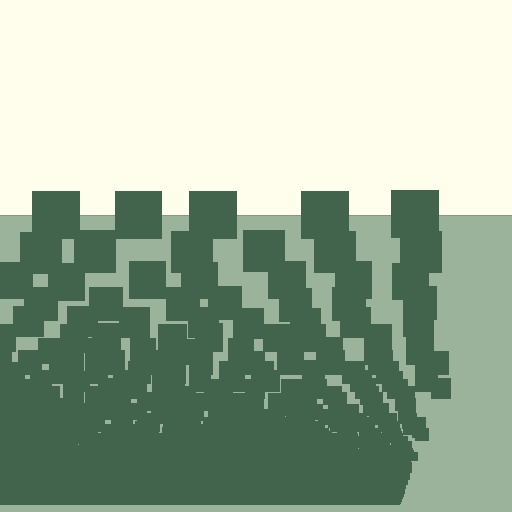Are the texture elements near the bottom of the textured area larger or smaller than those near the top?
Smaller. The gradient is inverted — elements near the bottom are smaller and denser.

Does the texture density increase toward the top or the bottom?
Density increases toward the bottom.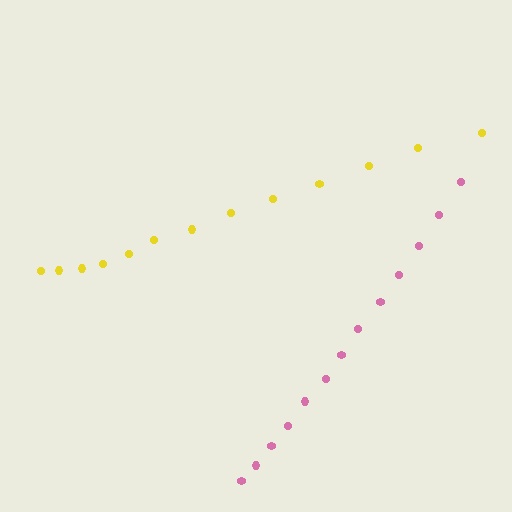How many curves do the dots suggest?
There are 2 distinct paths.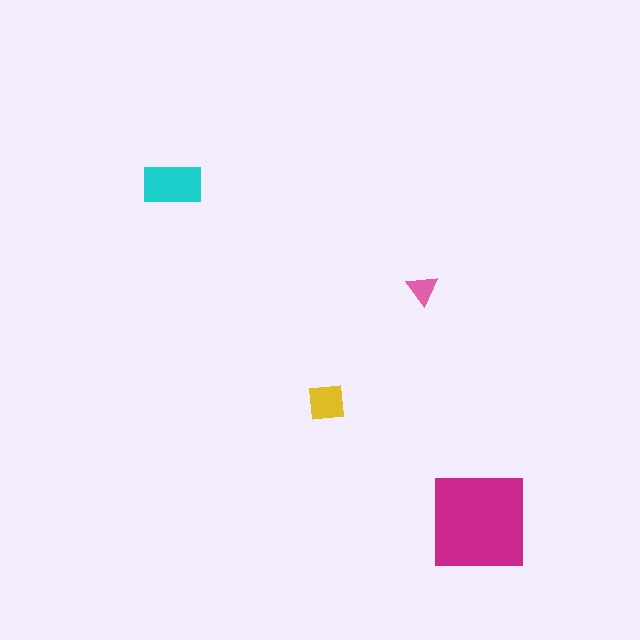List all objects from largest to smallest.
The magenta square, the cyan rectangle, the yellow square, the pink triangle.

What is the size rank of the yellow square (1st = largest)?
3rd.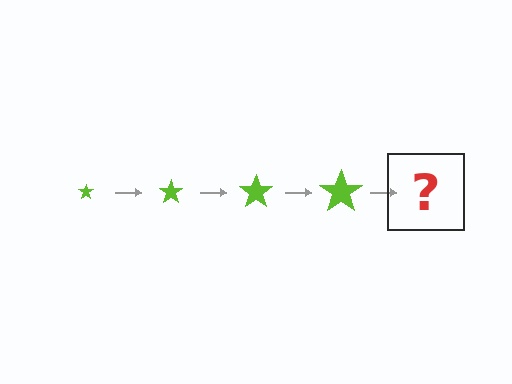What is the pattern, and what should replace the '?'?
The pattern is that the star gets progressively larger each step. The '?' should be a lime star, larger than the previous one.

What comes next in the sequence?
The next element should be a lime star, larger than the previous one.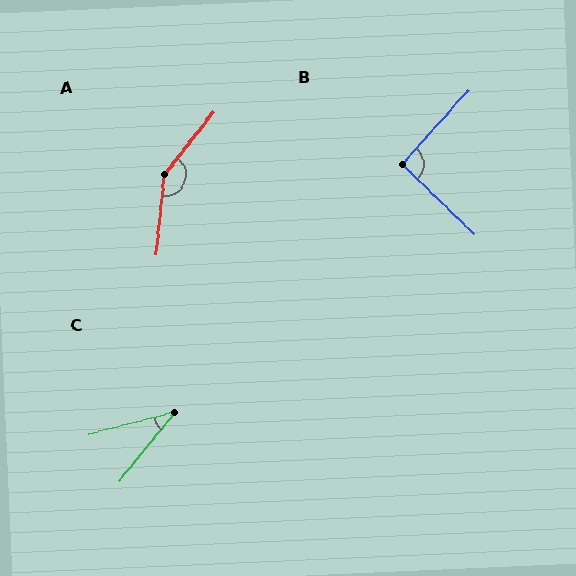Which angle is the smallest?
C, at approximately 37 degrees.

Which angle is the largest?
A, at approximately 147 degrees.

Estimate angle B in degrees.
Approximately 92 degrees.